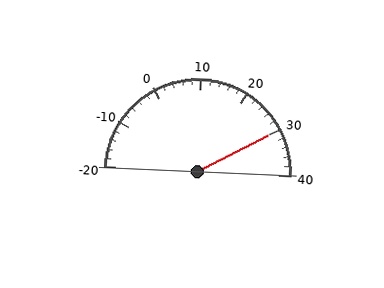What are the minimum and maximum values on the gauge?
The gauge ranges from -20 to 40.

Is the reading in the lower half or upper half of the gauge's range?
The reading is in the upper half of the range (-20 to 40).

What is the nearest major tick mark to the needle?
The nearest major tick mark is 30.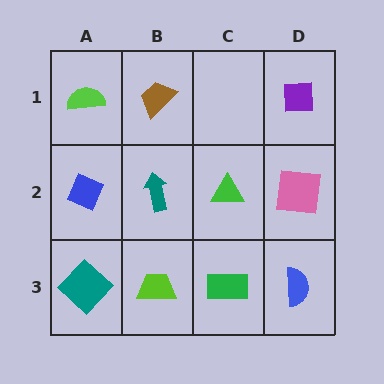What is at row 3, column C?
A green rectangle.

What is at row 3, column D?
A blue semicircle.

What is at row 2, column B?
A teal arrow.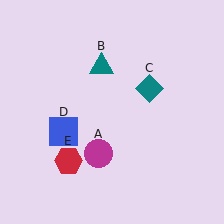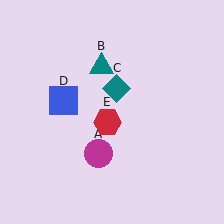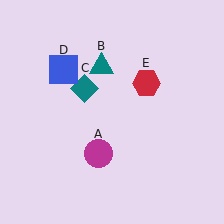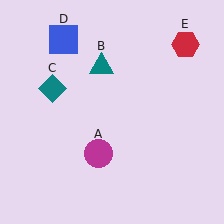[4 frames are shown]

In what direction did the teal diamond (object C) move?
The teal diamond (object C) moved left.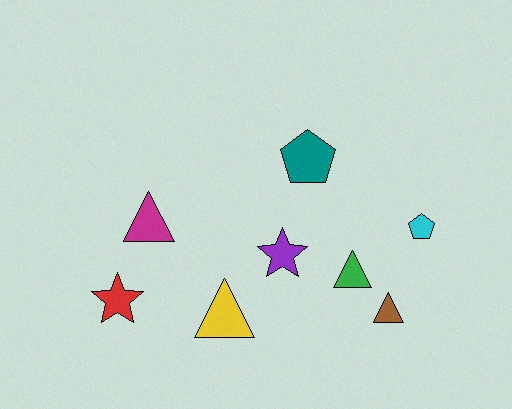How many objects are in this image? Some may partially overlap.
There are 8 objects.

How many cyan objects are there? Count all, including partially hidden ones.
There is 1 cyan object.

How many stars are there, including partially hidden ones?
There are 2 stars.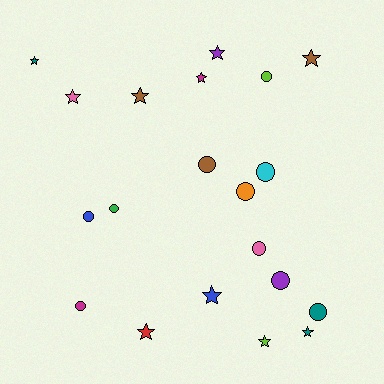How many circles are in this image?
There are 10 circles.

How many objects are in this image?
There are 20 objects.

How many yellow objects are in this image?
There are no yellow objects.